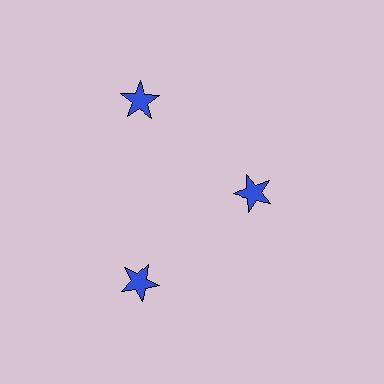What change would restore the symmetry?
The symmetry would be restored by moving it outward, back onto the ring so that all 3 stars sit at equal angles and equal distance from the center.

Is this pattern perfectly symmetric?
No. The 3 blue stars are arranged in a ring, but one element near the 3 o'clock position is pulled inward toward the center, breaking the 3-fold rotational symmetry.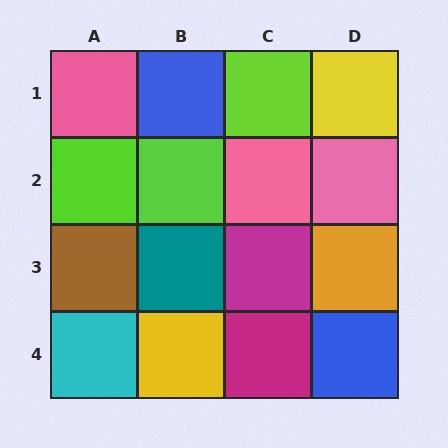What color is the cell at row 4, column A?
Cyan.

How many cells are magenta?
2 cells are magenta.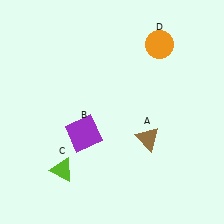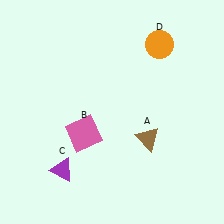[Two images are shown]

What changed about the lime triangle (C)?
In Image 1, C is lime. In Image 2, it changed to purple.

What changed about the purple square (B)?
In Image 1, B is purple. In Image 2, it changed to pink.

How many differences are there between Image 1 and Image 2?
There are 2 differences between the two images.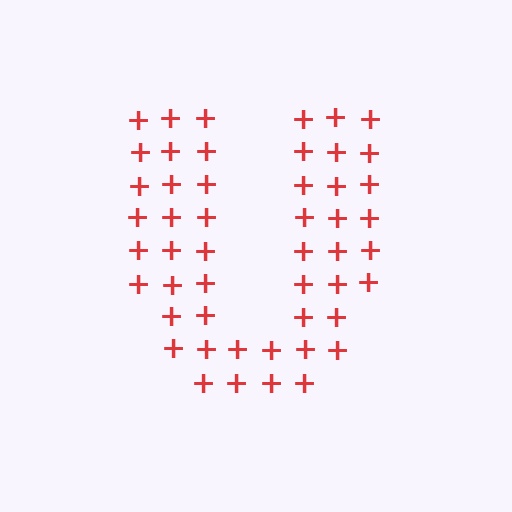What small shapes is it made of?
It is made of small plus signs.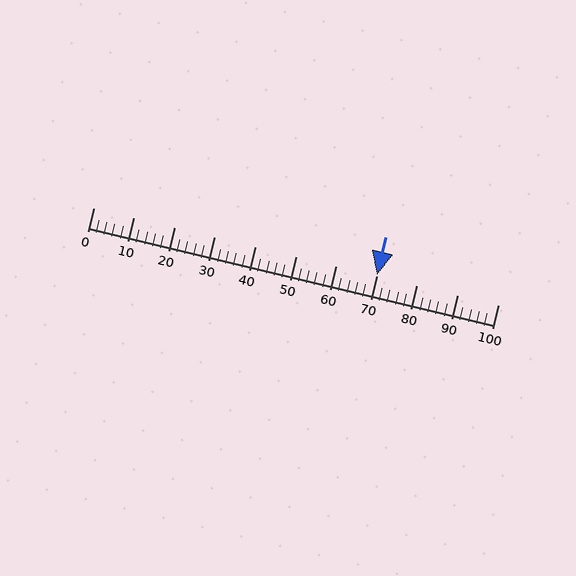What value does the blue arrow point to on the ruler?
The blue arrow points to approximately 70.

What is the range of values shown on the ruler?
The ruler shows values from 0 to 100.